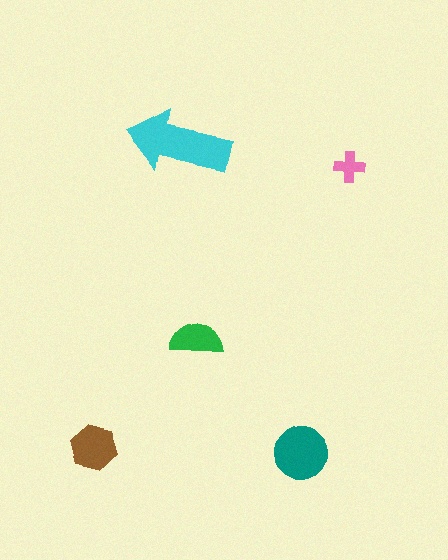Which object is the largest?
The cyan arrow.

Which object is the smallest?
The pink cross.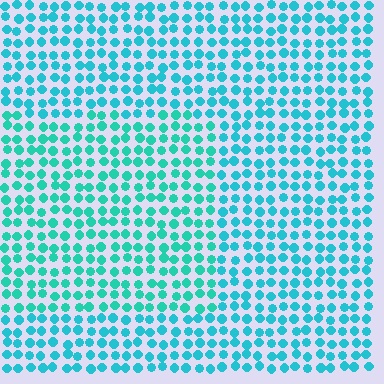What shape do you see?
I see a rectangle.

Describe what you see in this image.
The image is filled with small cyan elements in a uniform arrangement. A rectangle-shaped region is visible where the elements are tinted to a slightly different hue, forming a subtle color boundary.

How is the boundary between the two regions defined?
The boundary is defined purely by a slight shift in hue (about 18 degrees). Spacing, size, and orientation are identical on both sides.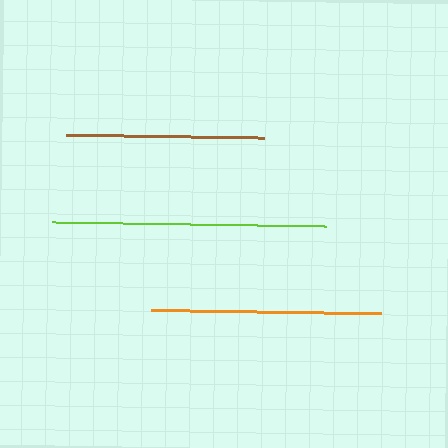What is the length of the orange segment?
The orange segment is approximately 230 pixels long.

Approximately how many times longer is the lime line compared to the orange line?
The lime line is approximately 1.2 times the length of the orange line.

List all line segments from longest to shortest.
From longest to shortest: lime, orange, brown.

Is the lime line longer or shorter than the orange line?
The lime line is longer than the orange line.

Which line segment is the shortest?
The brown line is the shortest at approximately 197 pixels.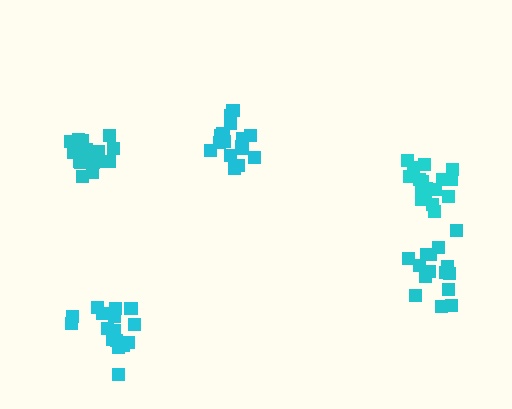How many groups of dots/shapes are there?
There are 5 groups.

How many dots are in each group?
Group 1: 17 dots, Group 2: 18 dots, Group 3: 18 dots, Group 4: 15 dots, Group 5: 17 dots (85 total).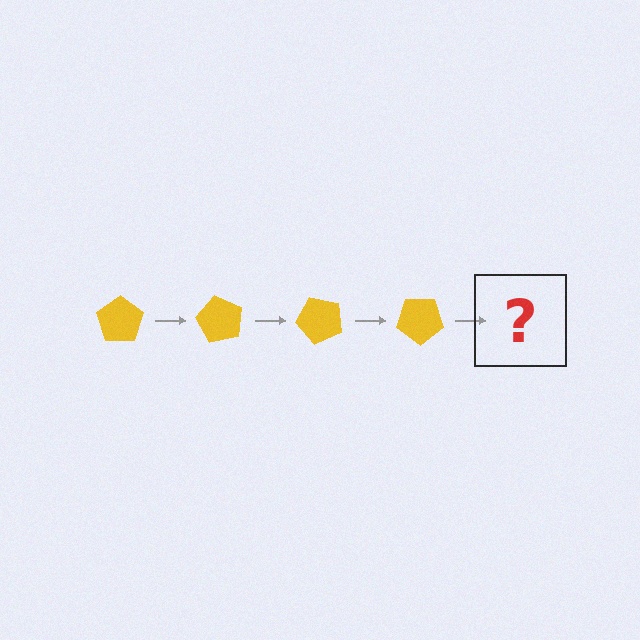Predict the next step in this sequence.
The next step is a yellow pentagon rotated 240 degrees.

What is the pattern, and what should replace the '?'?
The pattern is that the pentagon rotates 60 degrees each step. The '?' should be a yellow pentagon rotated 240 degrees.